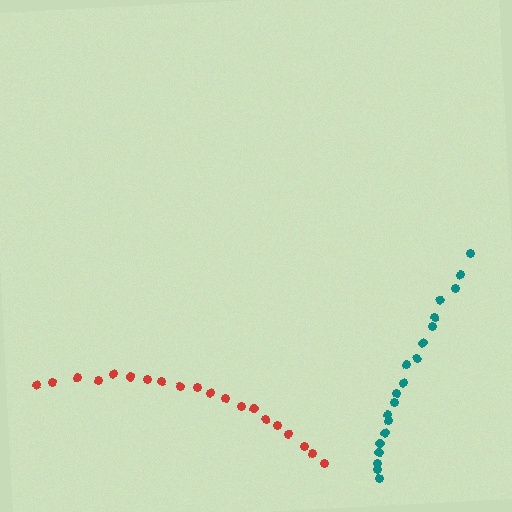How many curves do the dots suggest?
There are 2 distinct paths.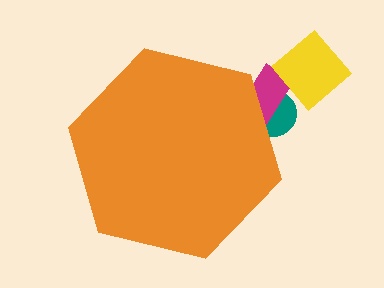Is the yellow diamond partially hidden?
No, the yellow diamond is fully visible.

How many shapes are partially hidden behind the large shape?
2 shapes are partially hidden.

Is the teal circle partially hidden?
Yes, the teal circle is partially hidden behind the orange hexagon.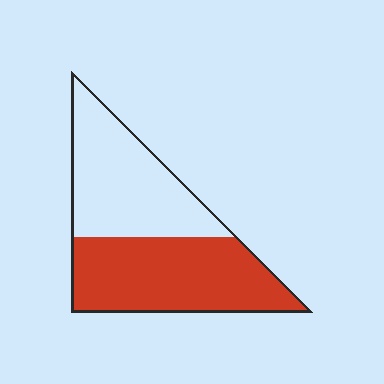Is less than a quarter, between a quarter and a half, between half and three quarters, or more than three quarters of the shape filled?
Between half and three quarters.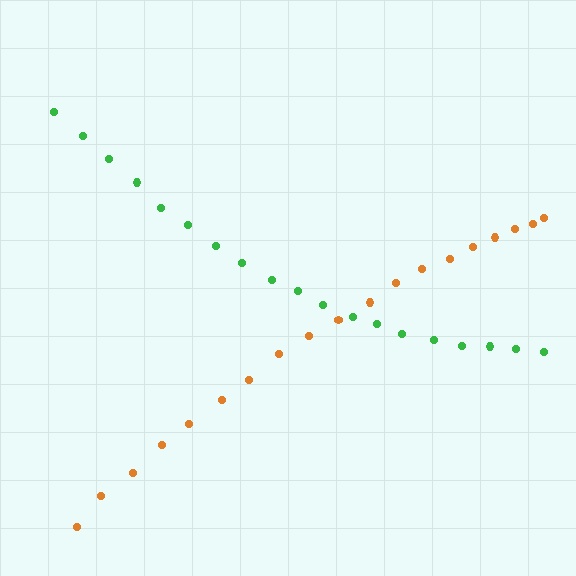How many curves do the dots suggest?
There are 2 distinct paths.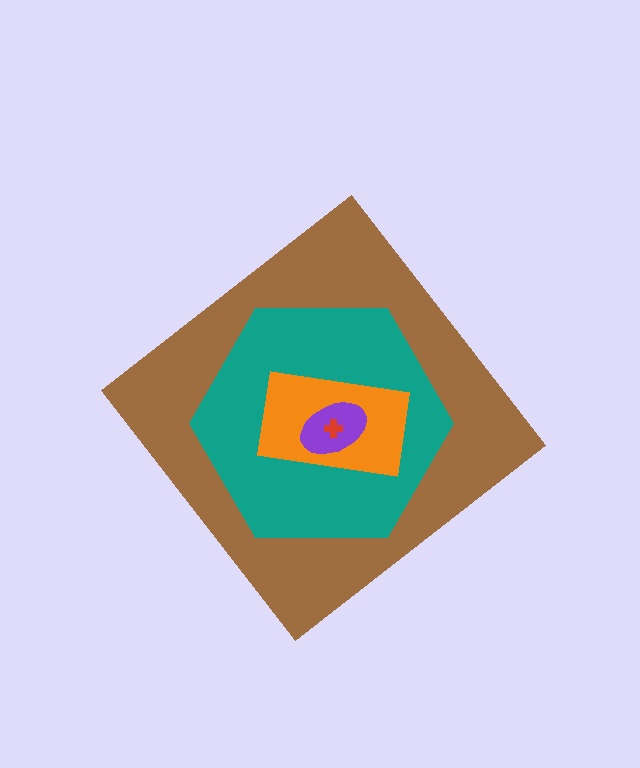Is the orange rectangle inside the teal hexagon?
Yes.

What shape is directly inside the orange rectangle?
The purple ellipse.